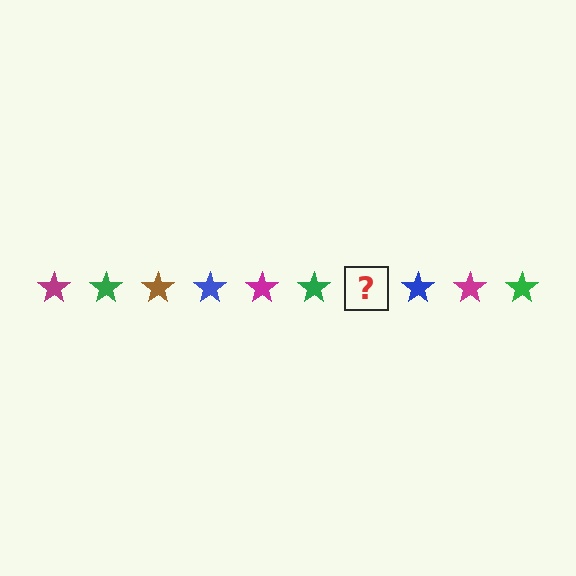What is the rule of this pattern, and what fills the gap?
The rule is that the pattern cycles through magenta, green, brown, blue stars. The gap should be filled with a brown star.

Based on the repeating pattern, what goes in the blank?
The blank should be a brown star.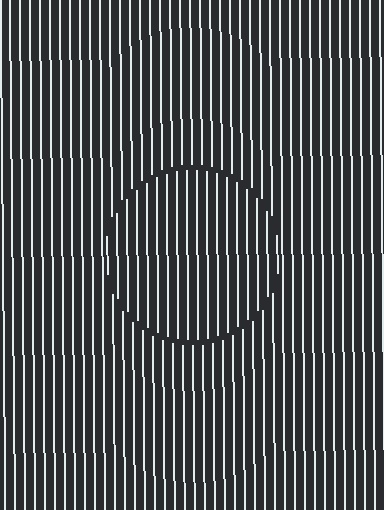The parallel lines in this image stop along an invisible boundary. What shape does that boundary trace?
An illusory circle. The interior of the shape contains the same grating, shifted by half a period — the contour is defined by the phase discontinuity where line-ends from the inner and outer gratings abut.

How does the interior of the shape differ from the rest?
The interior of the shape contains the same grating, shifted by half a period — the contour is defined by the phase discontinuity where line-ends from the inner and outer gratings abut.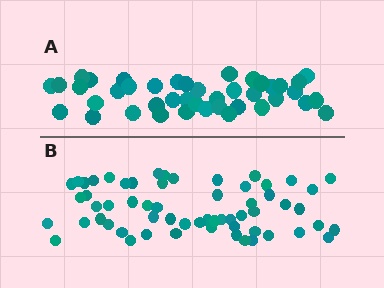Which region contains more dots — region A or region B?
Region B (the bottom region) has more dots.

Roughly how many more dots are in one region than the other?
Region B has approximately 20 more dots than region A.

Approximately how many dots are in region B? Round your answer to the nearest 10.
About 60 dots.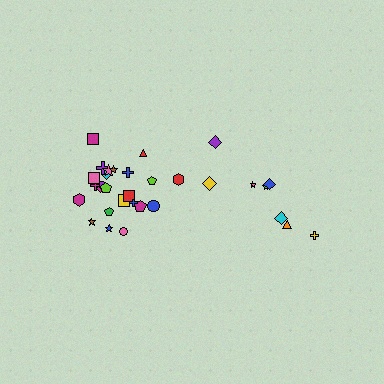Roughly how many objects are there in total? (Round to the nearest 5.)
Roughly 30 objects in total.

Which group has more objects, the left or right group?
The left group.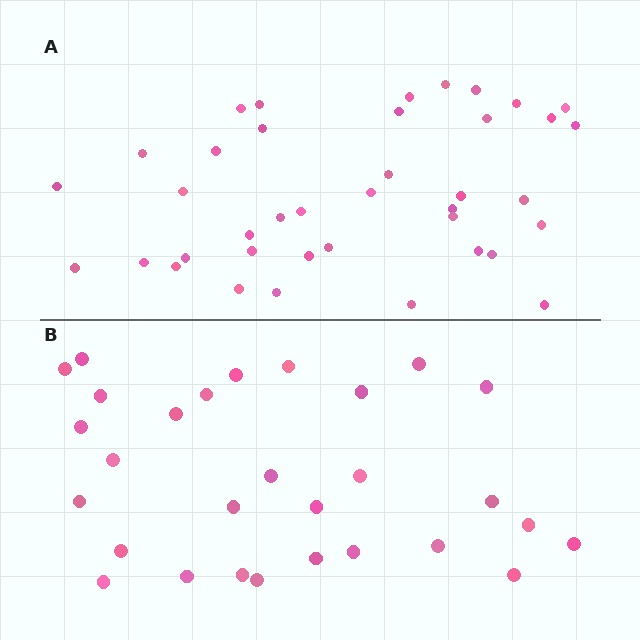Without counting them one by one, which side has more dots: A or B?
Region A (the top region) has more dots.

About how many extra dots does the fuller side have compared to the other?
Region A has roughly 10 or so more dots than region B.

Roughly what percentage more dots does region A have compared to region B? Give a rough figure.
About 35% more.